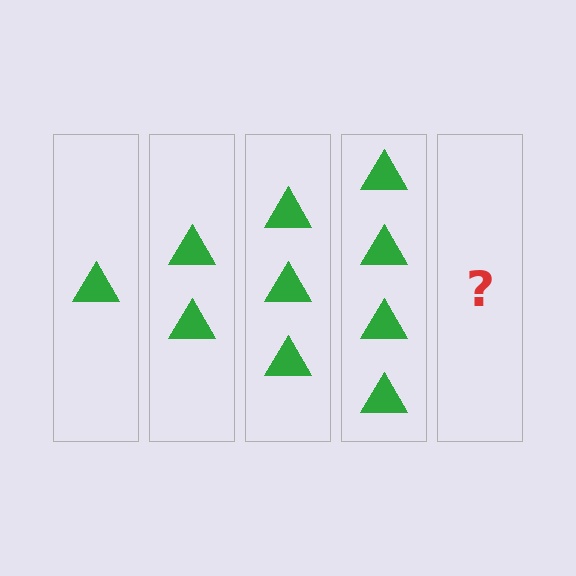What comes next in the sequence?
The next element should be 5 triangles.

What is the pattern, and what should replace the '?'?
The pattern is that each step adds one more triangle. The '?' should be 5 triangles.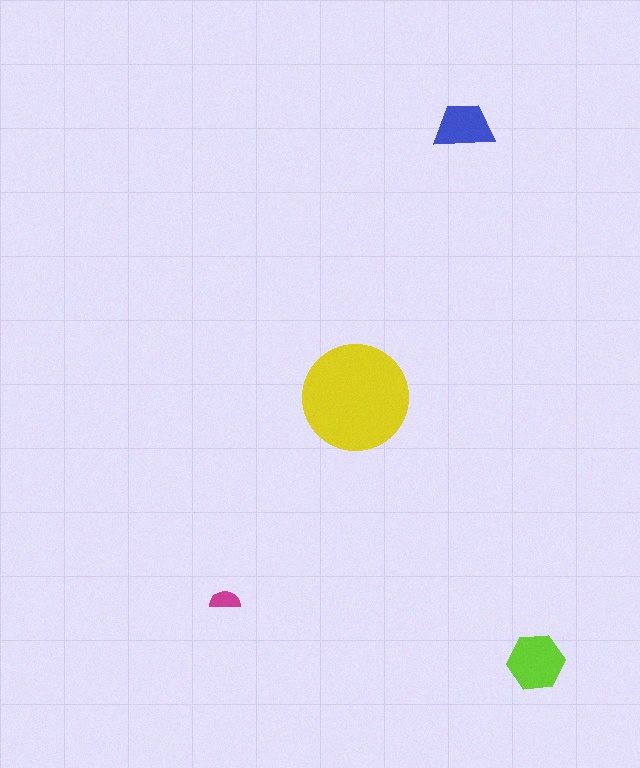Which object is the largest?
The yellow circle.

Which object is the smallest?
The magenta semicircle.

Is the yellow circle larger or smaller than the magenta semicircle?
Larger.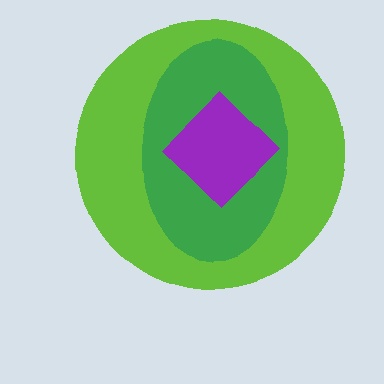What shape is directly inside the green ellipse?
The purple diamond.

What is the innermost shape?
The purple diamond.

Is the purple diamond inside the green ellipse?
Yes.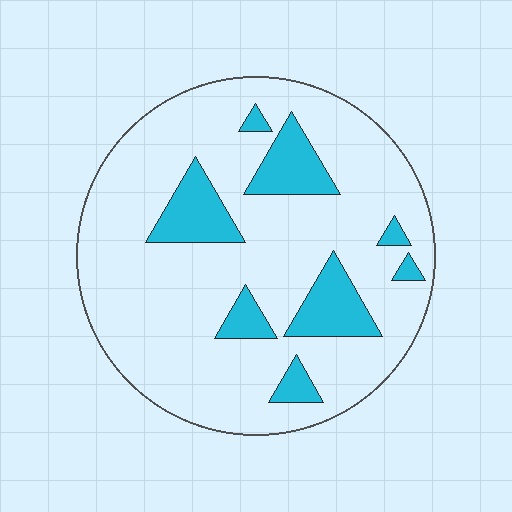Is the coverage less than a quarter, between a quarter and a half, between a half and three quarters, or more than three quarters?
Less than a quarter.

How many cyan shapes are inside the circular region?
8.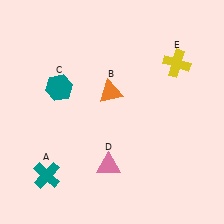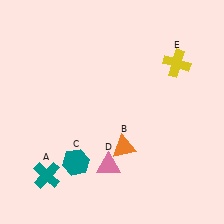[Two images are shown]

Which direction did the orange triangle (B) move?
The orange triangle (B) moved down.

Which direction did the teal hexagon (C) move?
The teal hexagon (C) moved down.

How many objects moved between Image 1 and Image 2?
2 objects moved between the two images.